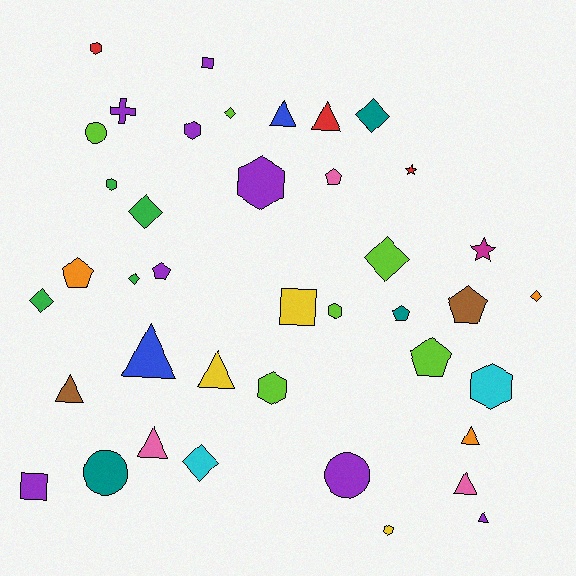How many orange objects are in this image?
There are 3 orange objects.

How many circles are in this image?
There are 3 circles.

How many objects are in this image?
There are 40 objects.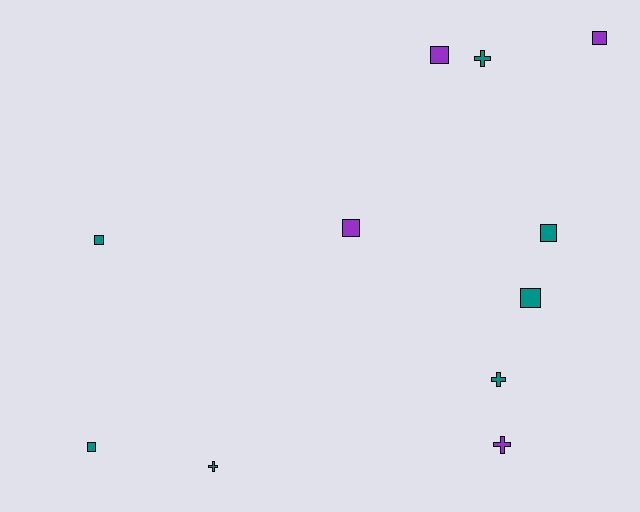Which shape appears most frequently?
Square, with 7 objects.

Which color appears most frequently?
Teal, with 7 objects.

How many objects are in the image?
There are 11 objects.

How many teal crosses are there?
There are 3 teal crosses.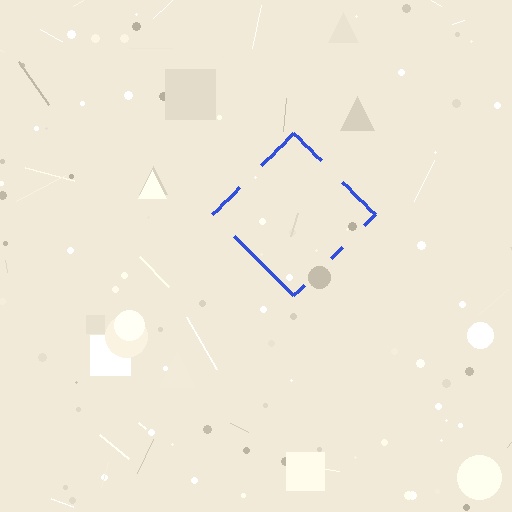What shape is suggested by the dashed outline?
The dashed outline suggests a diamond.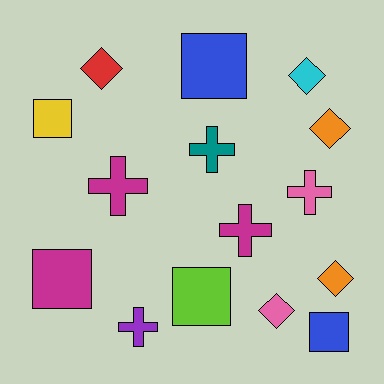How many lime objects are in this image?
There is 1 lime object.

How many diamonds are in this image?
There are 5 diamonds.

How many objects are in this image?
There are 15 objects.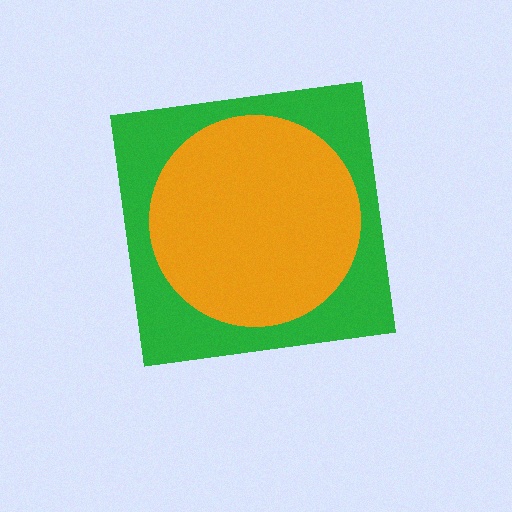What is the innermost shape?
The orange circle.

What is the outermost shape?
The green square.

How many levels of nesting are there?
2.